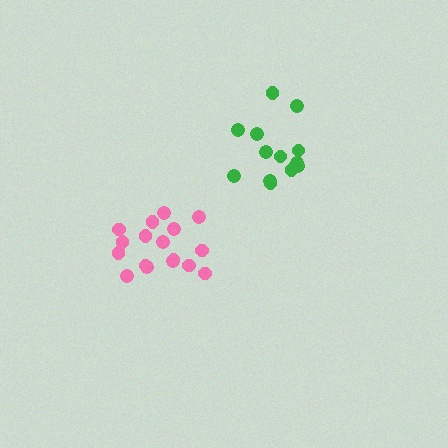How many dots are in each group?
Group 1: 18 dots, Group 2: 15 dots (33 total).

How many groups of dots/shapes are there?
There are 2 groups.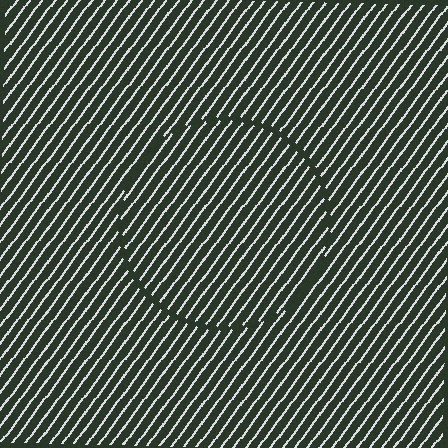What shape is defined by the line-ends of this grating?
An illusory circle. The interior of the shape contains the same grating, shifted by half a period — the contour is defined by the phase discontinuity where line-ends from the inner and outer gratings abut.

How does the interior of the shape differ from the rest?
The interior of the shape contains the same grating, shifted by half a period — the contour is defined by the phase discontinuity where line-ends from the inner and outer gratings abut.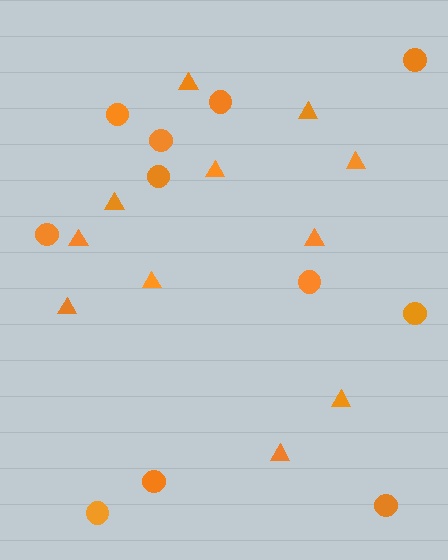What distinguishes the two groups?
There are 2 groups: one group of triangles (11) and one group of circles (11).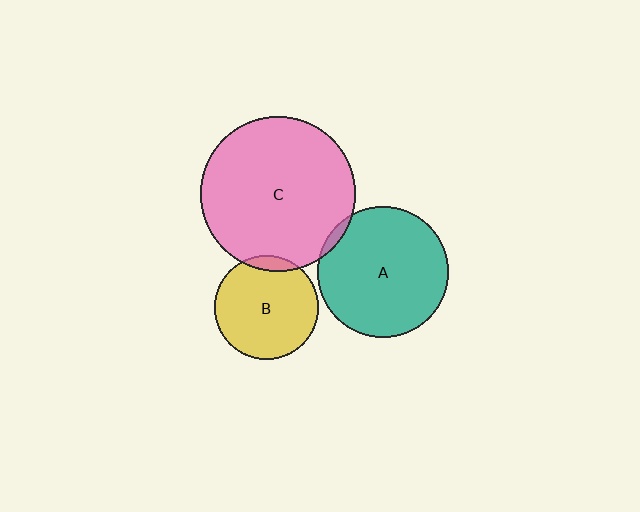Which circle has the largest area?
Circle C (pink).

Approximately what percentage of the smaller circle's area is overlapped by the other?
Approximately 5%.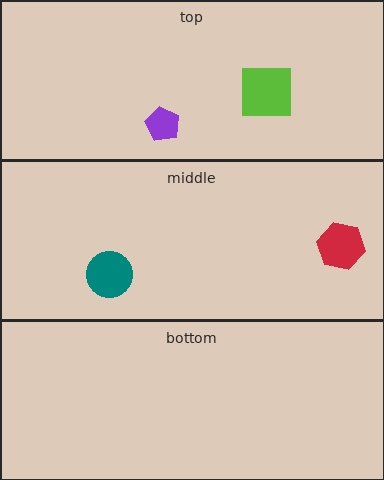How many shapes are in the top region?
2.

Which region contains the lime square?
The top region.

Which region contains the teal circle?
The middle region.